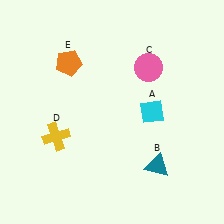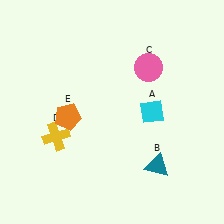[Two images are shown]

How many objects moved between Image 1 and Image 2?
1 object moved between the two images.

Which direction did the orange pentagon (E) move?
The orange pentagon (E) moved down.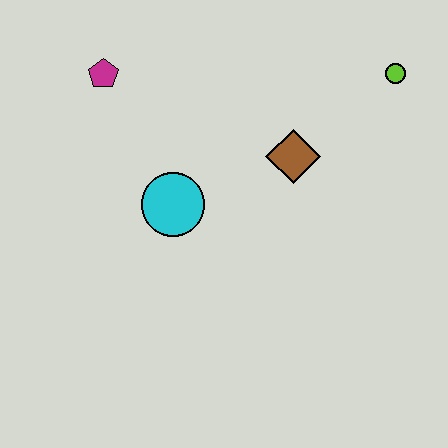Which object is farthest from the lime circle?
The magenta pentagon is farthest from the lime circle.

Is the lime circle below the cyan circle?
No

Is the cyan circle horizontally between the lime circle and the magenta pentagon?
Yes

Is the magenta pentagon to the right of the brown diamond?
No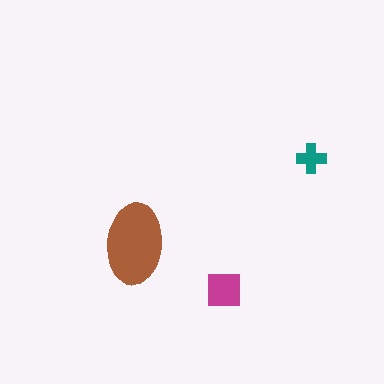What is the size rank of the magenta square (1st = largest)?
2nd.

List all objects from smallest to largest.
The teal cross, the magenta square, the brown ellipse.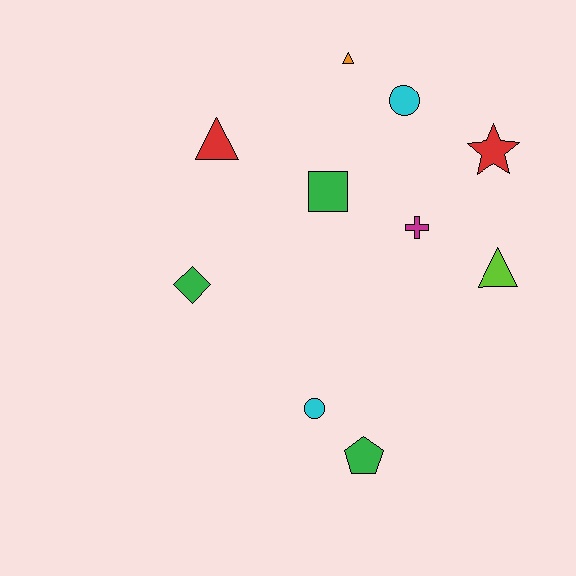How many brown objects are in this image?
There are no brown objects.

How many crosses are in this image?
There is 1 cross.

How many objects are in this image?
There are 10 objects.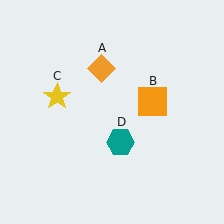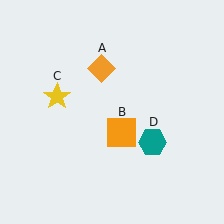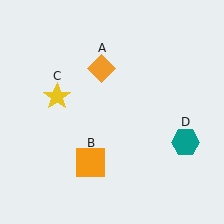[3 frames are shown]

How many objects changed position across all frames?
2 objects changed position: orange square (object B), teal hexagon (object D).